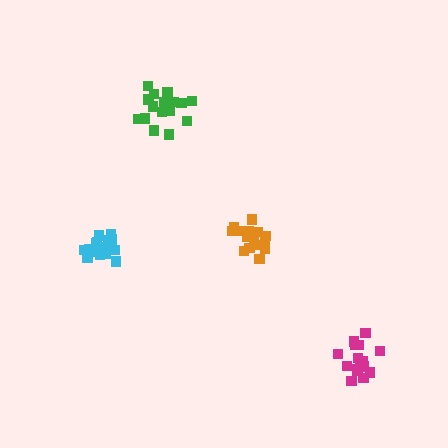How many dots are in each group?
Group 1: 18 dots, Group 2: 18 dots, Group 3: 17 dots, Group 4: 16 dots (69 total).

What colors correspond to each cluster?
The clusters are colored: orange, green, cyan, magenta.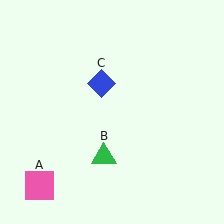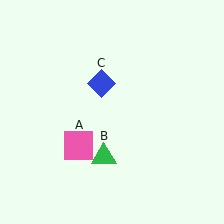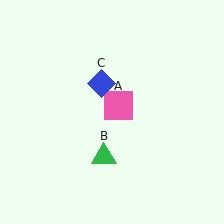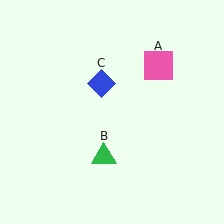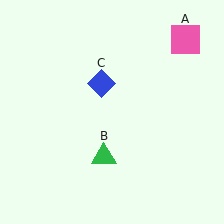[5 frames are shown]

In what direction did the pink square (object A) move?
The pink square (object A) moved up and to the right.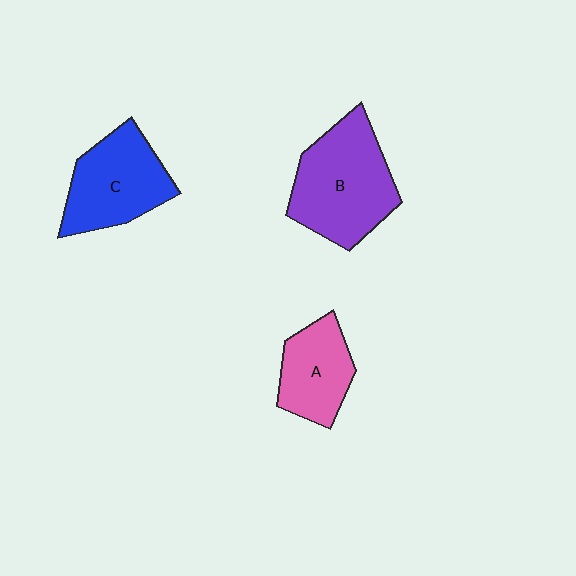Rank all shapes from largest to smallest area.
From largest to smallest: B (purple), C (blue), A (pink).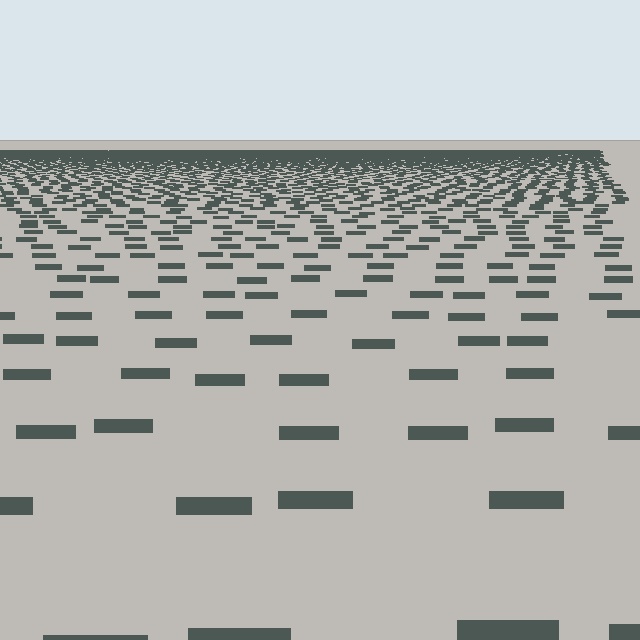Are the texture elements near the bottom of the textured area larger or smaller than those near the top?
Larger. Near the bottom, elements are closer to the viewer and appear at a bigger on-screen size.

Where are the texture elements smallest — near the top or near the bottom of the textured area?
Near the top.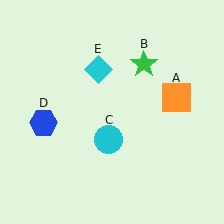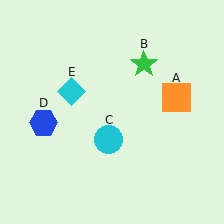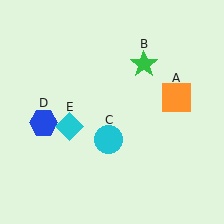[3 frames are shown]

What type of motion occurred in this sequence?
The cyan diamond (object E) rotated counterclockwise around the center of the scene.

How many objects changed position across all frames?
1 object changed position: cyan diamond (object E).